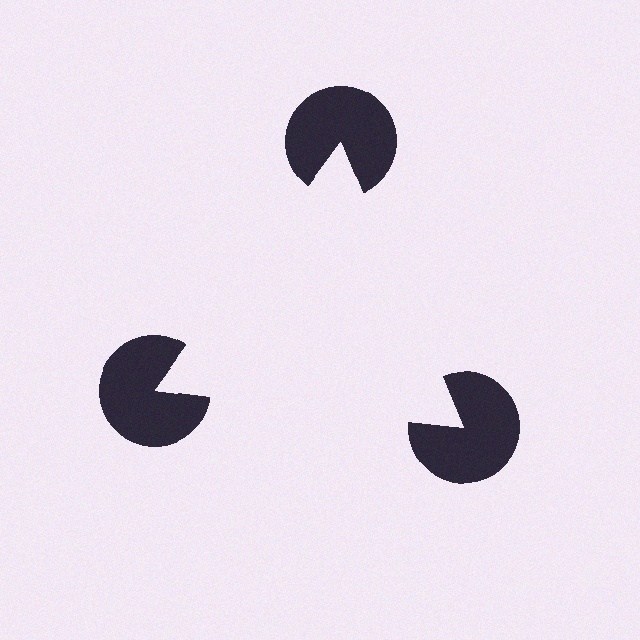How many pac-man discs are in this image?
There are 3 — one at each vertex of the illusory triangle.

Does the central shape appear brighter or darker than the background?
It typically appears slightly brighter than the background, even though no actual brightness change is drawn.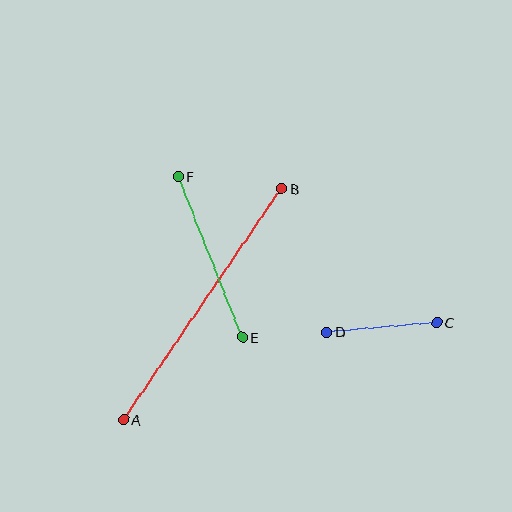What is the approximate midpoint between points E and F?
The midpoint is at approximately (210, 257) pixels.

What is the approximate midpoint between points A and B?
The midpoint is at approximately (202, 304) pixels.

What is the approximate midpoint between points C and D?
The midpoint is at approximately (382, 327) pixels.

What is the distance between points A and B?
The distance is approximately 280 pixels.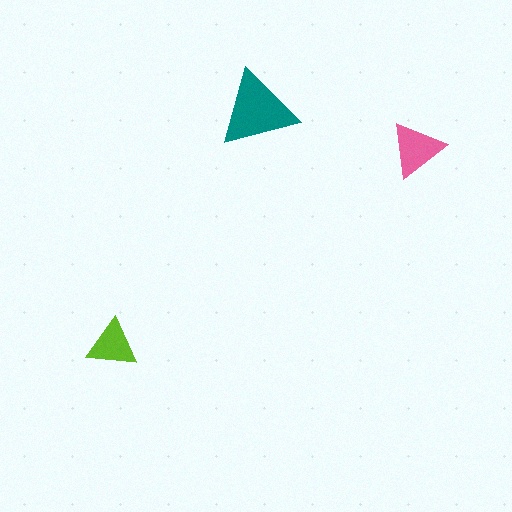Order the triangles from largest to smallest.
the teal one, the pink one, the lime one.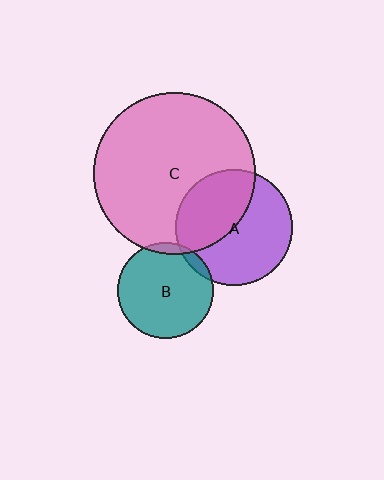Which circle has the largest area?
Circle C (pink).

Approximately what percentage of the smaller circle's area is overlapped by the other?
Approximately 45%.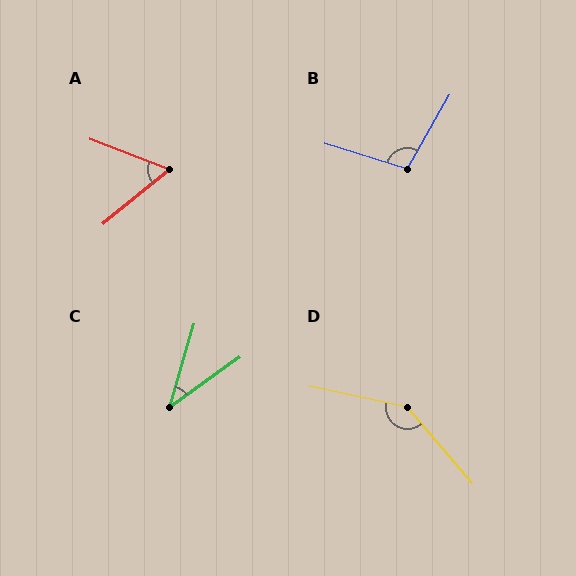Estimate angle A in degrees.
Approximately 60 degrees.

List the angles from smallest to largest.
C (38°), A (60°), B (103°), D (142°).